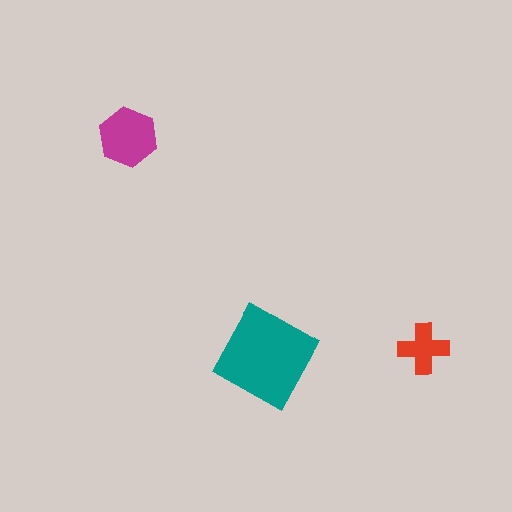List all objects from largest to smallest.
The teal diamond, the magenta hexagon, the red cross.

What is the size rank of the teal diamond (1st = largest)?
1st.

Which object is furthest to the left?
The magenta hexagon is leftmost.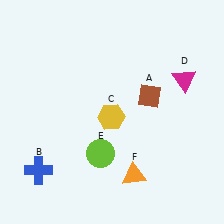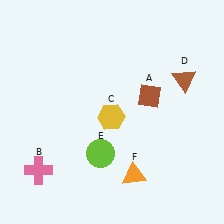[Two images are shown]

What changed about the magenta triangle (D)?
In Image 1, D is magenta. In Image 2, it changed to brown.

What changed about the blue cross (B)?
In Image 1, B is blue. In Image 2, it changed to pink.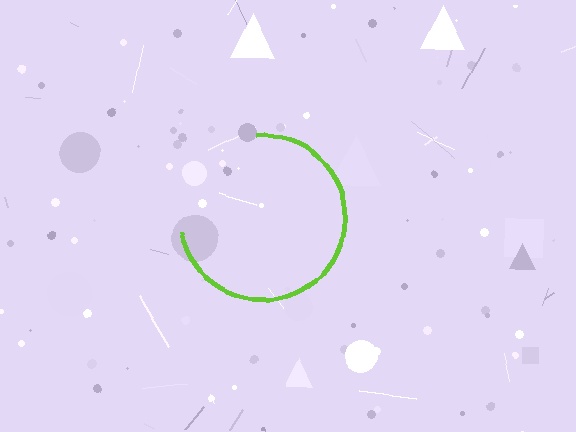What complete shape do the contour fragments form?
The contour fragments form a circle.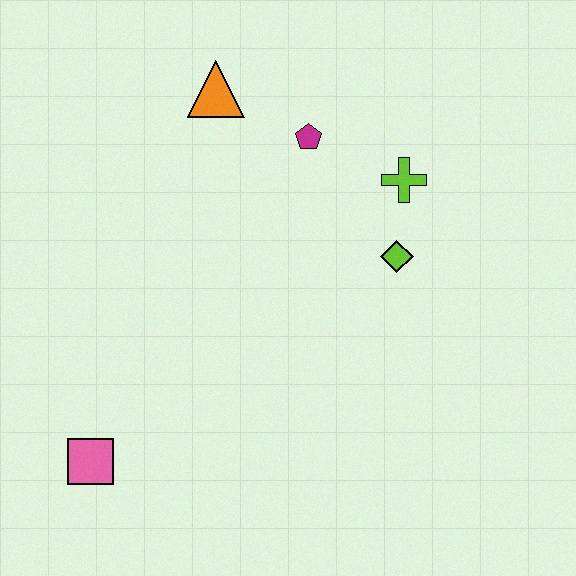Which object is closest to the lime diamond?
The lime cross is closest to the lime diamond.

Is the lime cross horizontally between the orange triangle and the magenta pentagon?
No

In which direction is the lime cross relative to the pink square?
The lime cross is to the right of the pink square.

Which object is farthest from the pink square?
The lime cross is farthest from the pink square.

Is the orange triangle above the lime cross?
Yes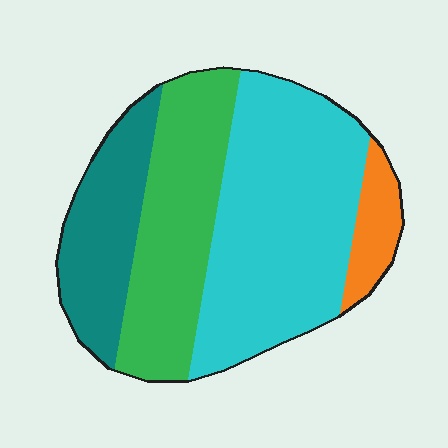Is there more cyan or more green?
Cyan.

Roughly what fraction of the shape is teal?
Teal covers 19% of the shape.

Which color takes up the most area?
Cyan, at roughly 45%.